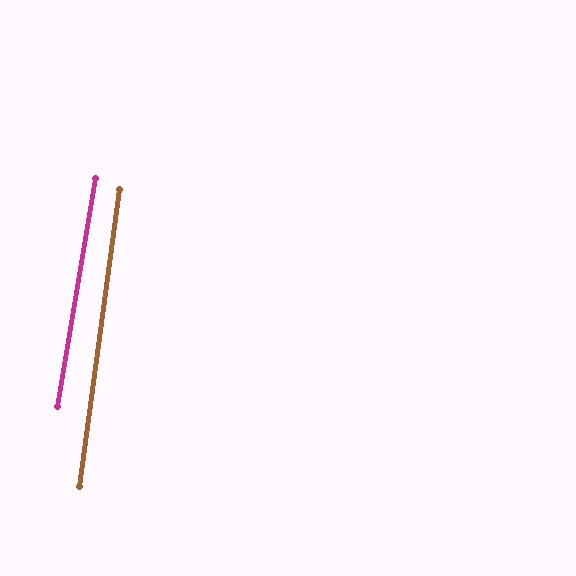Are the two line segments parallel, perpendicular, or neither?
Parallel — their directions differ by only 1.9°.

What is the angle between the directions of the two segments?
Approximately 2 degrees.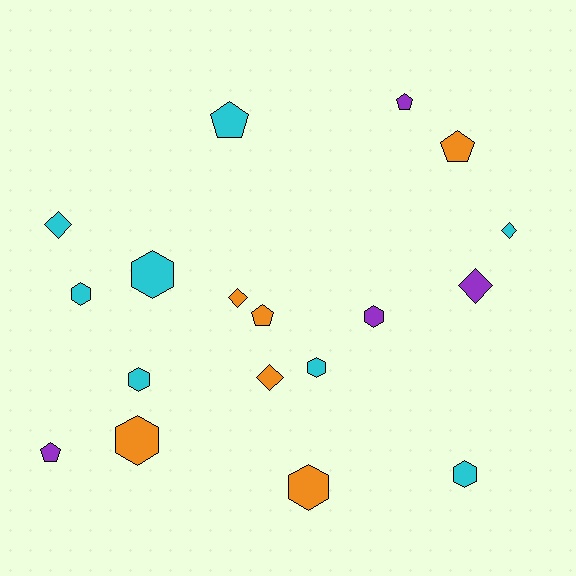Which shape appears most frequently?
Hexagon, with 8 objects.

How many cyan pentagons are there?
There is 1 cyan pentagon.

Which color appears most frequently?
Cyan, with 8 objects.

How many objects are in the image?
There are 18 objects.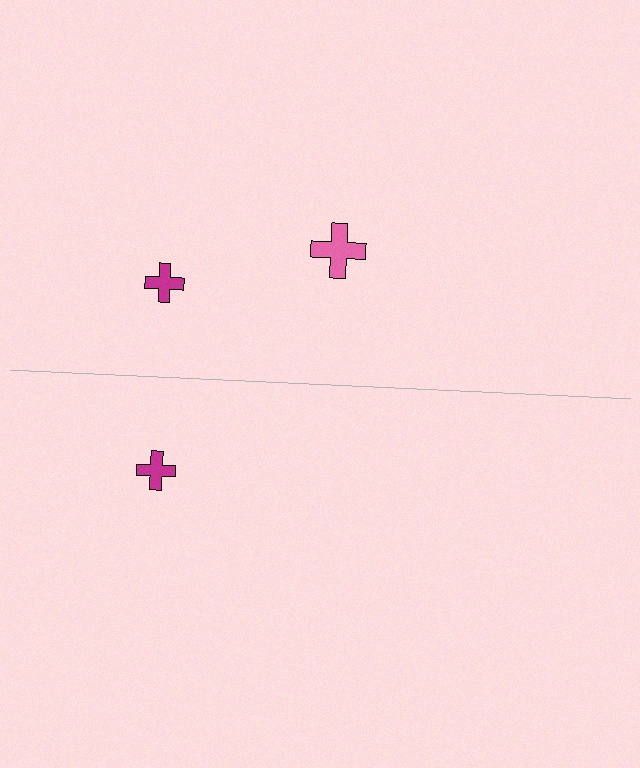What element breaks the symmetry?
A pink cross is missing from the bottom side.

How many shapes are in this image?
There are 3 shapes in this image.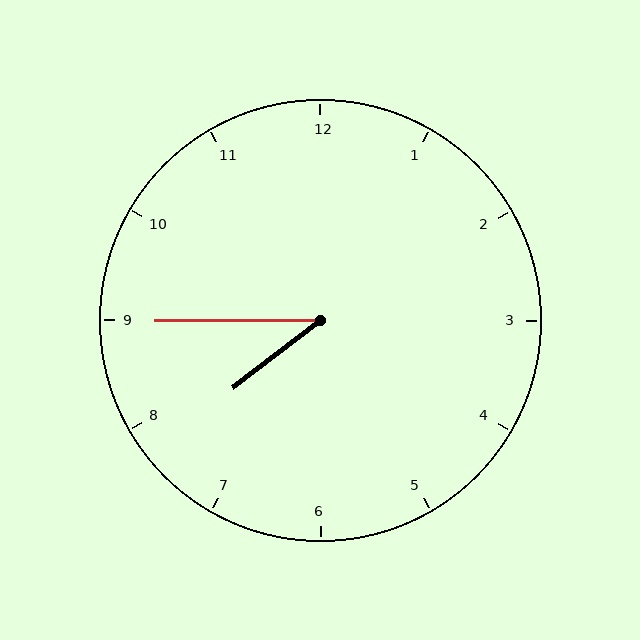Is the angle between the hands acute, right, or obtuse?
It is acute.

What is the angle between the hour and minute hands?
Approximately 38 degrees.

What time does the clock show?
7:45.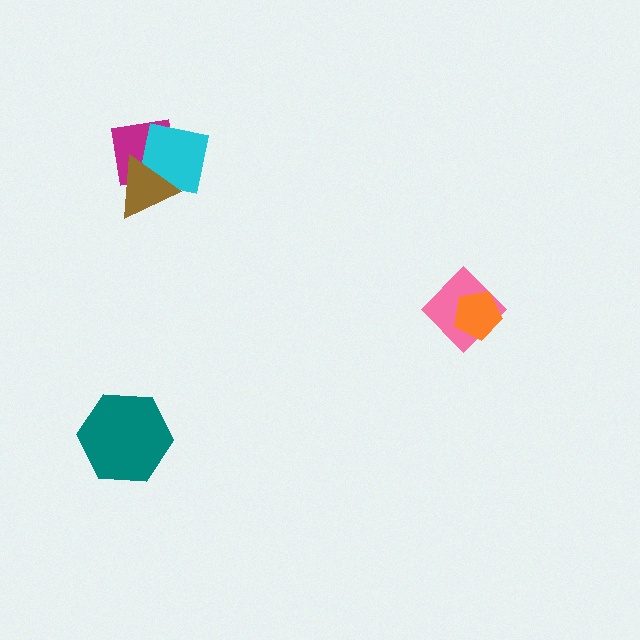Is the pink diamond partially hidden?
Yes, it is partially covered by another shape.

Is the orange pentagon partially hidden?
No, no other shape covers it.